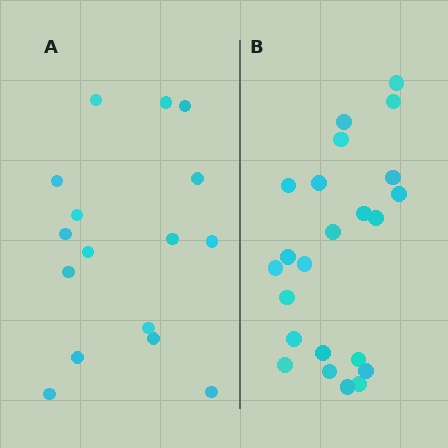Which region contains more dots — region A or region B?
Region B (the right region) has more dots.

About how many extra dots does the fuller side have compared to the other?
Region B has roughly 8 or so more dots than region A.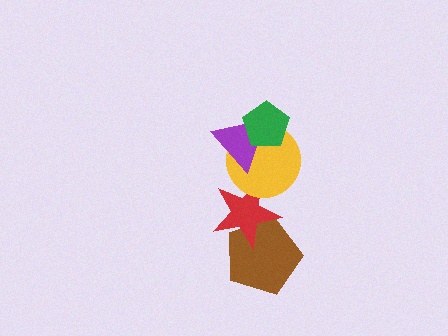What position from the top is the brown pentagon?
The brown pentagon is 5th from the top.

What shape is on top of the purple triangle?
The green pentagon is on top of the purple triangle.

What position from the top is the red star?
The red star is 4th from the top.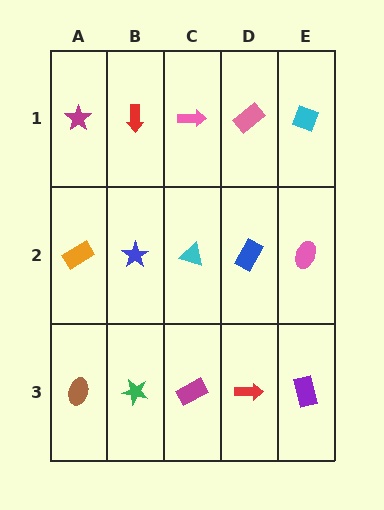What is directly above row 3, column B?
A blue star.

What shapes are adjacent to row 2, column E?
A cyan diamond (row 1, column E), a purple rectangle (row 3, column E), a blue rectangle (row 2, column D).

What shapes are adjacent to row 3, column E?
A pink ellipse (row 2, column E), a red arrow (row 3, column D).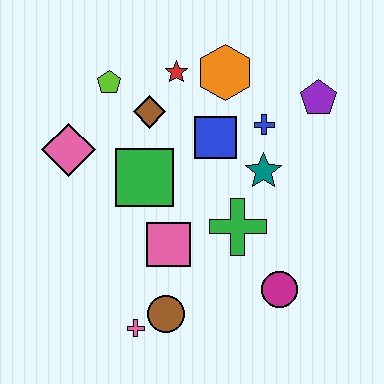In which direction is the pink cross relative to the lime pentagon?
The pink cross is below the lime pentagon.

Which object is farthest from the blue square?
The pink cross is farthest from the blue square.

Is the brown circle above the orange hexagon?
No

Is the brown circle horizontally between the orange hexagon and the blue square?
No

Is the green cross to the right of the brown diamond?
Yes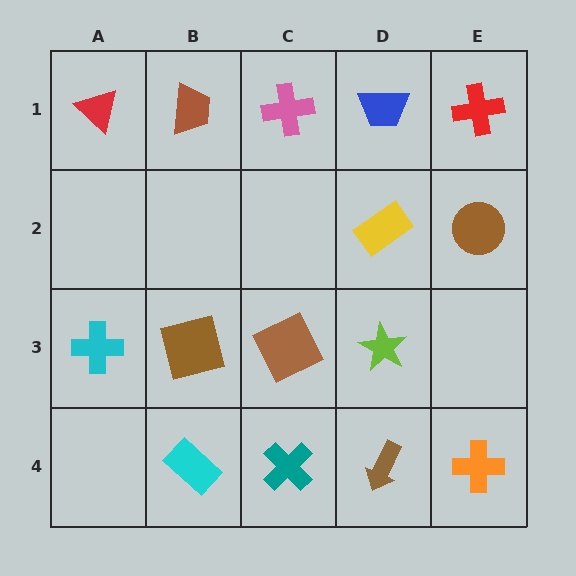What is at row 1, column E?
A red cross.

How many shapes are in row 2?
2 shapes.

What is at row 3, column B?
A brown square.